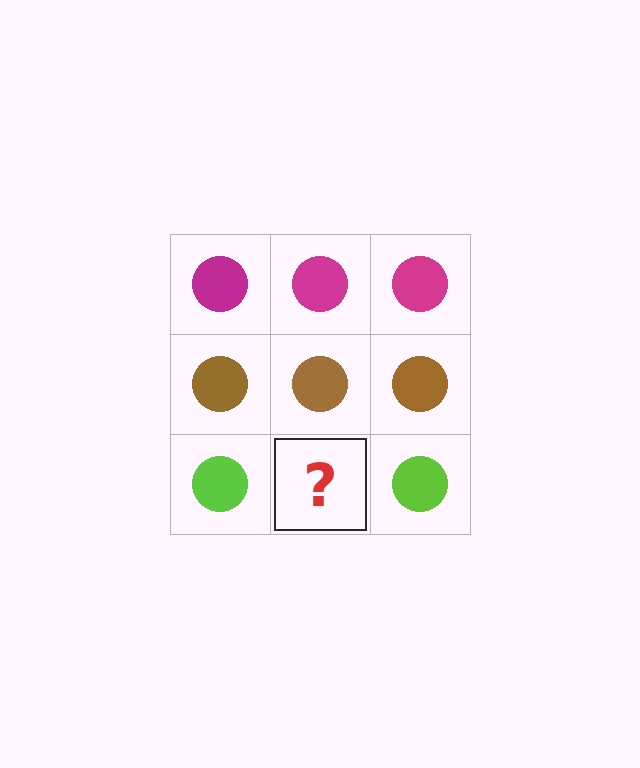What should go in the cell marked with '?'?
The missing cell should contain a lime circle.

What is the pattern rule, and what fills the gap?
The rule is that each row has a consistent color. The gap should be filled with a lime circle.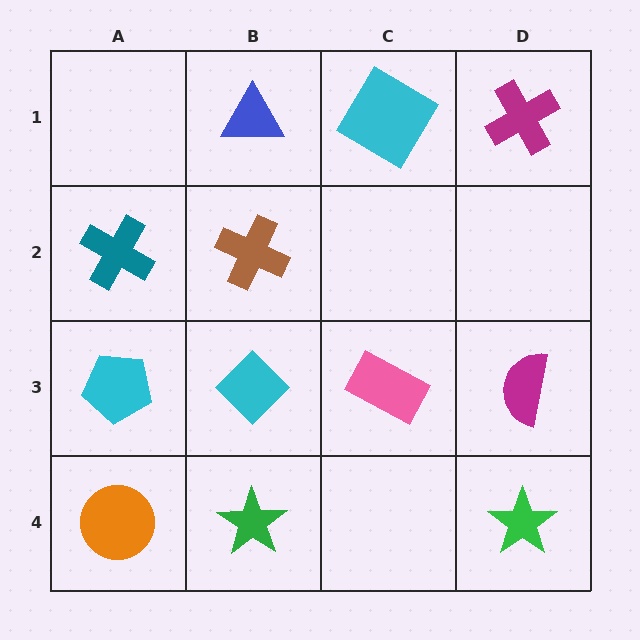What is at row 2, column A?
A teal cross.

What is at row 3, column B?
A cyan diamond.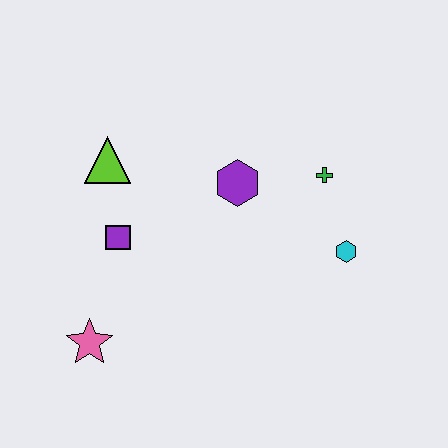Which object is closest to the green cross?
The cyan hexagon is closest to the green cross.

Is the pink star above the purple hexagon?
No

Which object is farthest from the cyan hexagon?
The pink star is farthest from the cyan hexagon.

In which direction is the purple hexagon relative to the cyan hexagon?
The purple hexagon is to the left of the cyan hexagon.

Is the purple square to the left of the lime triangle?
No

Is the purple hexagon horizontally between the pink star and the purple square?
No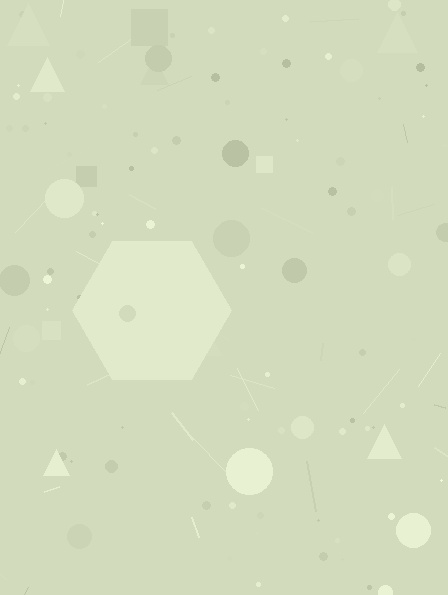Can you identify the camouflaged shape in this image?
The camouflaged shape is a hexagon.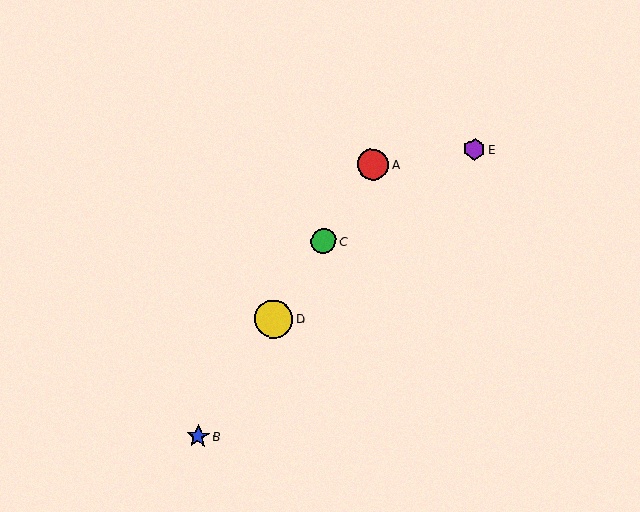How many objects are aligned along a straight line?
4 objects (A, B, C, D) are aligned along a straight line.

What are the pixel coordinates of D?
Object D is at (274, 319).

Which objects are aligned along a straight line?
Objects A, B, C, D are aligned along a straight line.